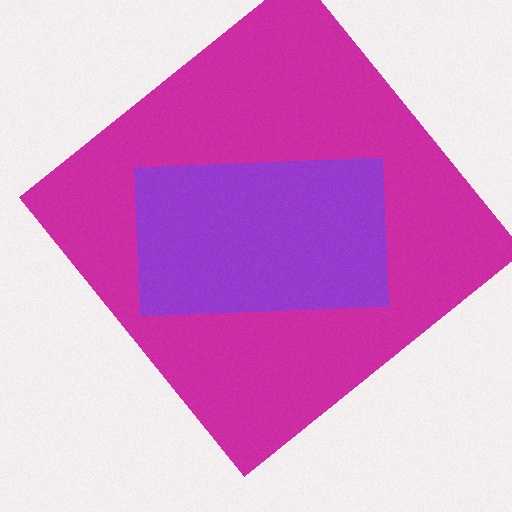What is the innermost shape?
The purple rectangle.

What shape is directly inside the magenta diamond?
The purple rectangle.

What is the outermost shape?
The magenta diamond.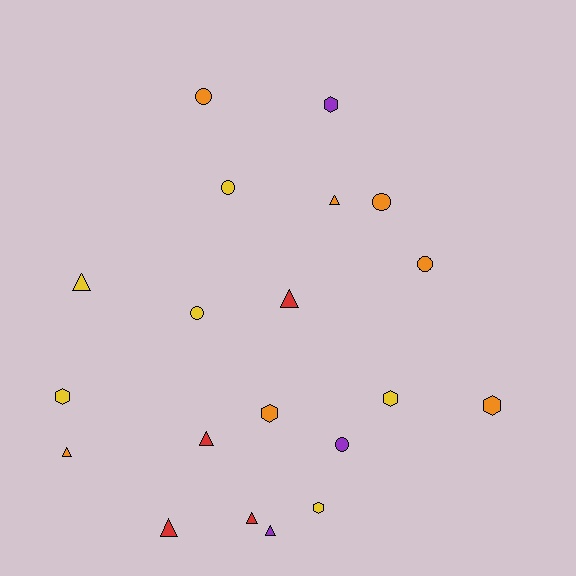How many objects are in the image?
There are 20 objects.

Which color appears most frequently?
Orange, with 7 objects.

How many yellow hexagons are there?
There are 3 yellow hexagons.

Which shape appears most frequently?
Triangle, with 8 objects.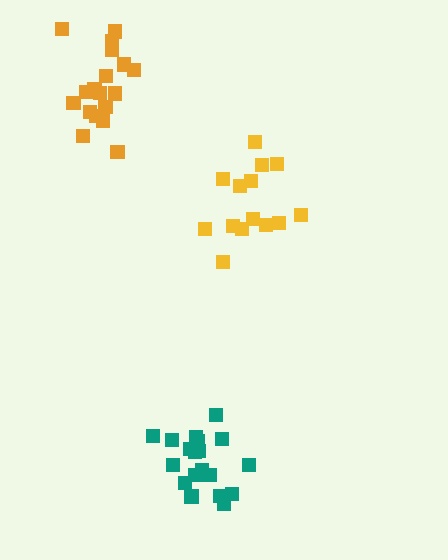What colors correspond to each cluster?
The clusters are colored: yellow, orange, teal.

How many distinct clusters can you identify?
There are 3 distinct clusters.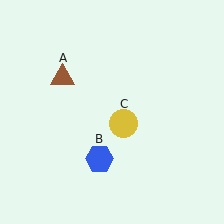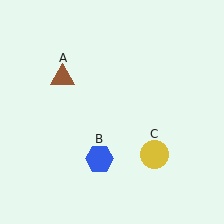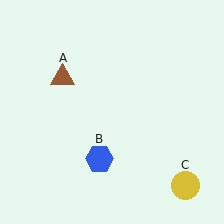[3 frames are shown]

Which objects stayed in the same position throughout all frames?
Brown triangle (object A) and blue hexagon (object B) remained stationary.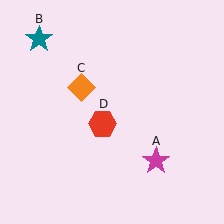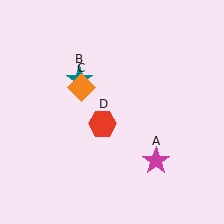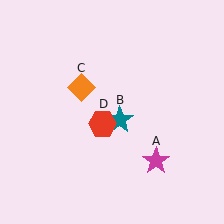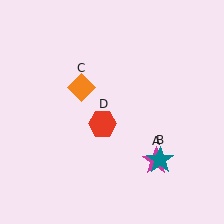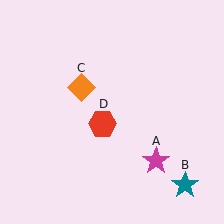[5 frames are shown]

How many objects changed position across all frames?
1 object changed position: teal star (object B).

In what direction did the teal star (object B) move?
The teal star (object B) moved down and to the right.